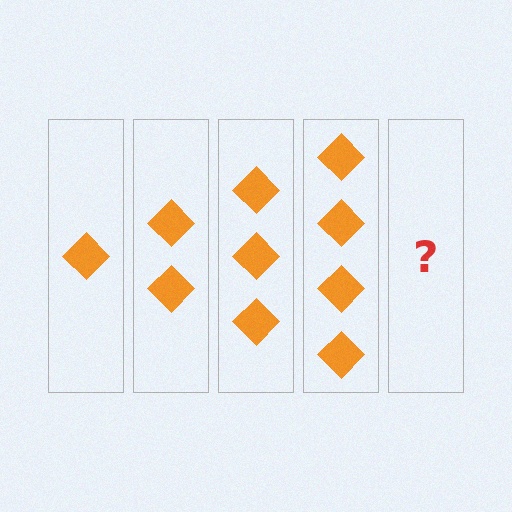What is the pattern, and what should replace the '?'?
The pattern is that each step adds one more diamond. The '?' should be 5 diamonds.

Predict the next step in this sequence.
The next step is 5 diamonds.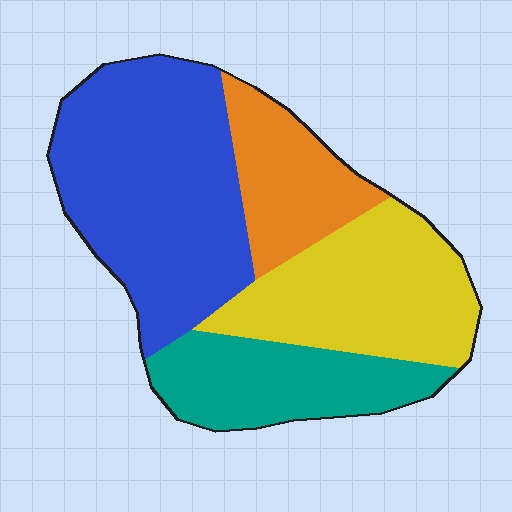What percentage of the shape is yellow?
Yellow takes up between a quarter and a half of the shape.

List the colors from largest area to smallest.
From largest to smallest: blue, yellow, teal, orange.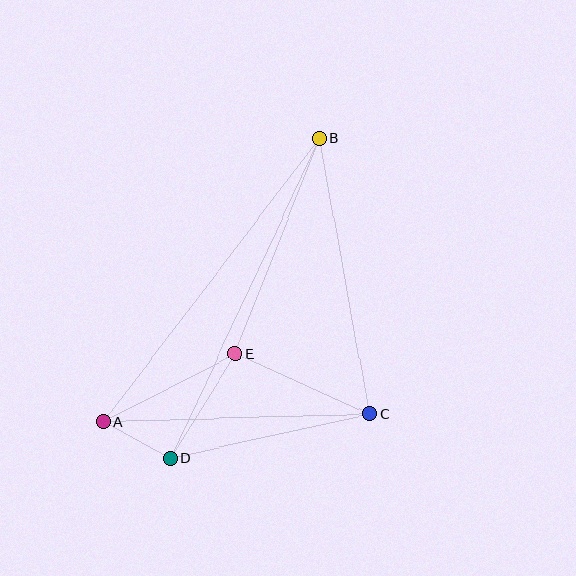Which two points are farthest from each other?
Points A and B are farthest from each other.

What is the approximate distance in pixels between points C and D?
The distance between C and D is approximately 204 pixels.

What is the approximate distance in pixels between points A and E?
The distance between A and E is approximately 148 pixels.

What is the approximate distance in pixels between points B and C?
The distance between B and C is approximately 281 pixels.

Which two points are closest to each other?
Points A and D are closest to each other.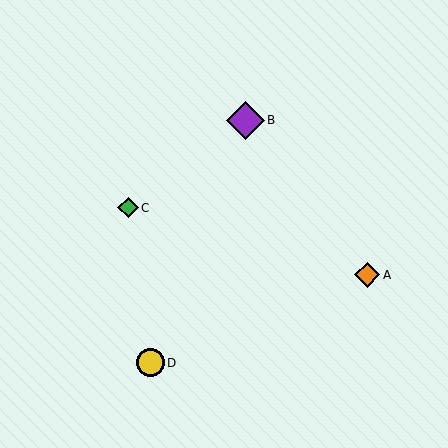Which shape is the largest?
The purple diamond (labeled B) is the largest.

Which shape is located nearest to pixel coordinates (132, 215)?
The green diamond (labeled C) at (128, 208) is nearest to that location.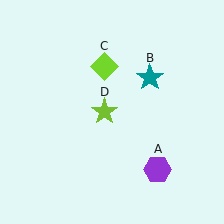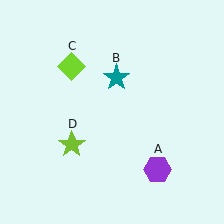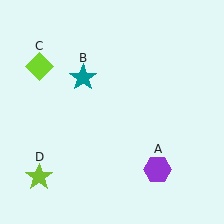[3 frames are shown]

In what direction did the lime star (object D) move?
The lime star (object D) moved down and to the left.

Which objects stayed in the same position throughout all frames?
Purple hexagon (object A) remained stationary.